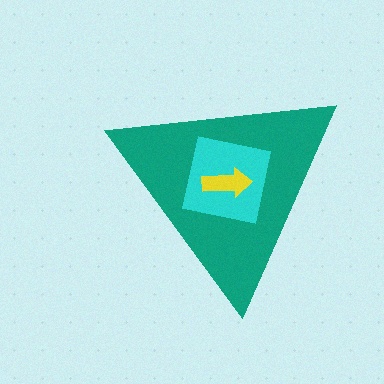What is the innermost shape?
The yellow arrow.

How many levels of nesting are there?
3.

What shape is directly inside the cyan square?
The yellow arrow.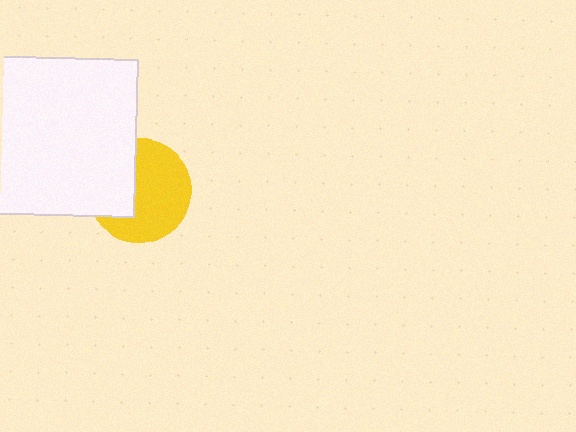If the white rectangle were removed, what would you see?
You would see the complete yellow circle.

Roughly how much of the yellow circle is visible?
About half of it is visible (roughly 63%).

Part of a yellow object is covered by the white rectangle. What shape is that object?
It is a circle.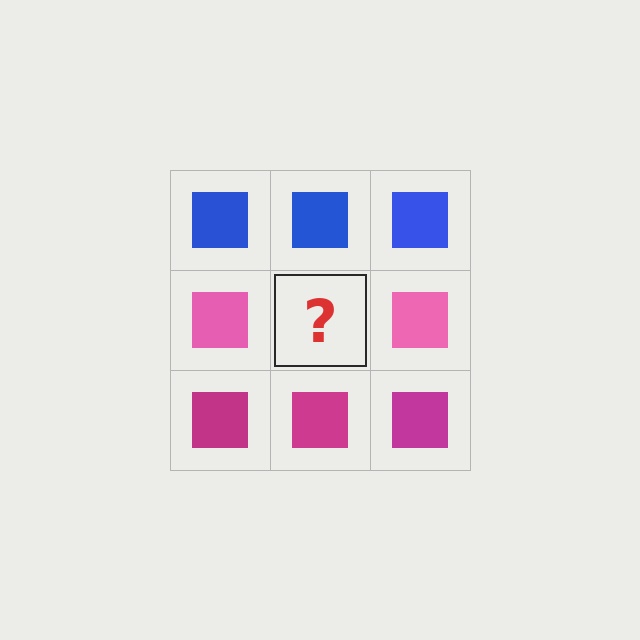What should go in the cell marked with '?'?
The missing cell should contain a pink square.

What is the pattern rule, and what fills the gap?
The rule is that each row has a consistent color. The gap should be filled with a pink square.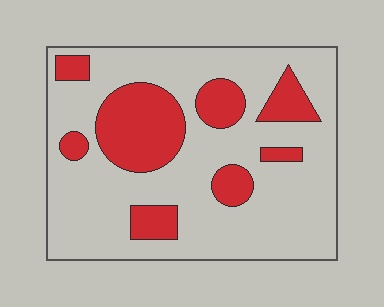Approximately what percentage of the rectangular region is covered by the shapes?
Approximately 25%.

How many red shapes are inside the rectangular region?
8.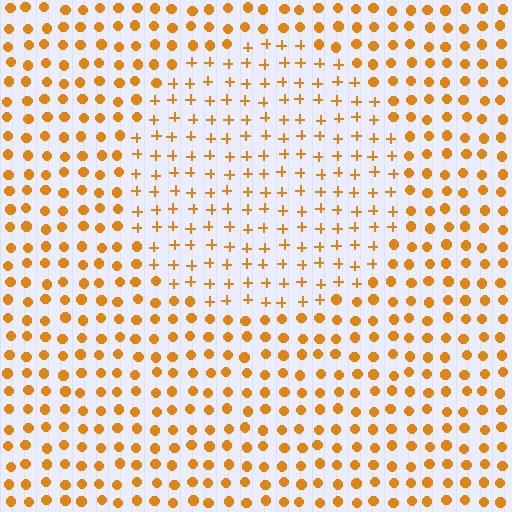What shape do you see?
I see a circle.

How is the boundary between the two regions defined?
The boundary is defined by a change in element shape: plus signs inside vs. circles outside. All elements share the same color and spacing.